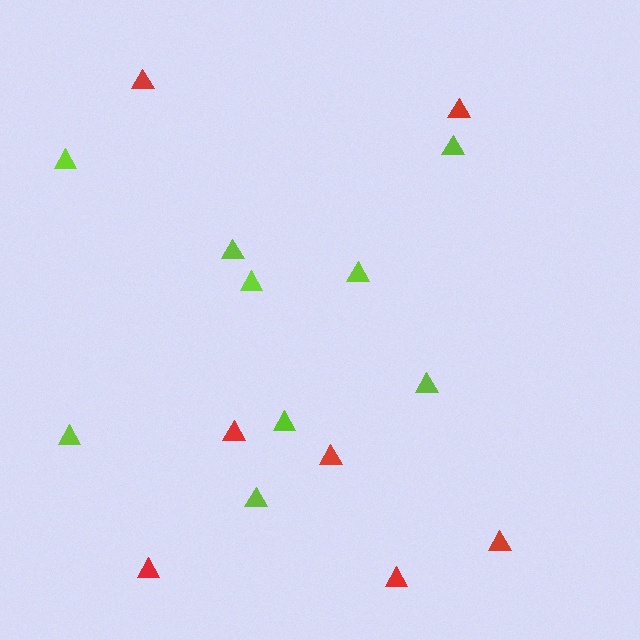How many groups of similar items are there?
There are 2 groups: one group of red triangles (7) and one group of lime triangles (9).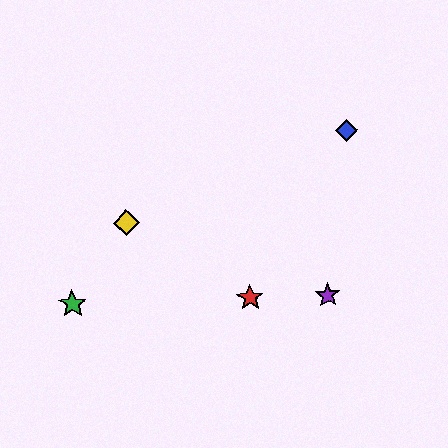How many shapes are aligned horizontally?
3 shapes (the red star, the green star, the purple star) are aligned horizontally.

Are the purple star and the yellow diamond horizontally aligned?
No, the purple star is at y≈295 and the yellow diamond is at y≈223.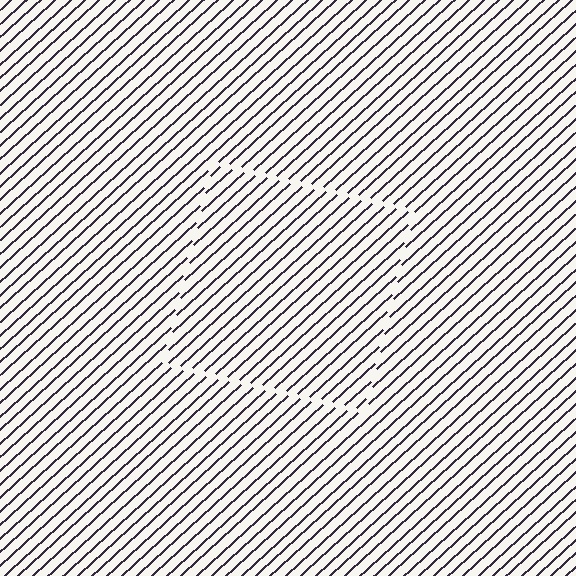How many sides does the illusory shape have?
4 sides — the line-ends trace a square.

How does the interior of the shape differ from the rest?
The interior of the shape contains the same grating, shifted by half a period — the contour is defined by the phase discontinuity where line-ends from the inner and outer gratings abut.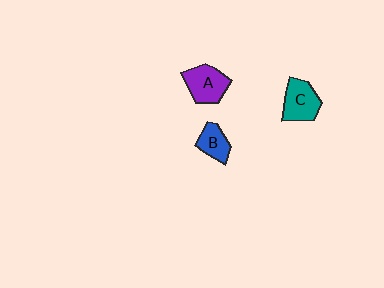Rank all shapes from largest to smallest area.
From largest to smallest: A (purple), C (teal), B (blue).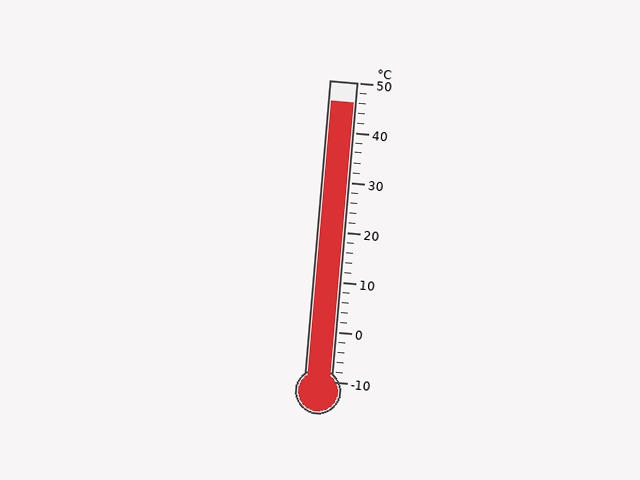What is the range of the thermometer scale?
The thermometer scale ranges from -10°C to 50°C.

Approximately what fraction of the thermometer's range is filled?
The thermometer is filled to approximately 95% of its range.